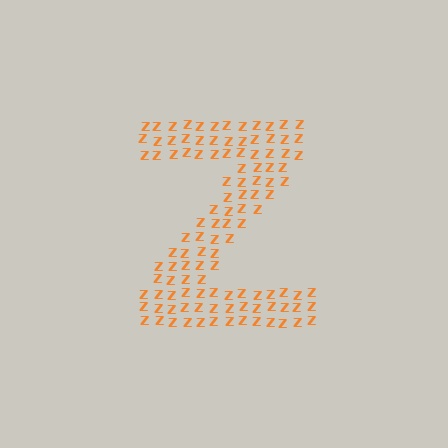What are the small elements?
The small elements are letter Z's.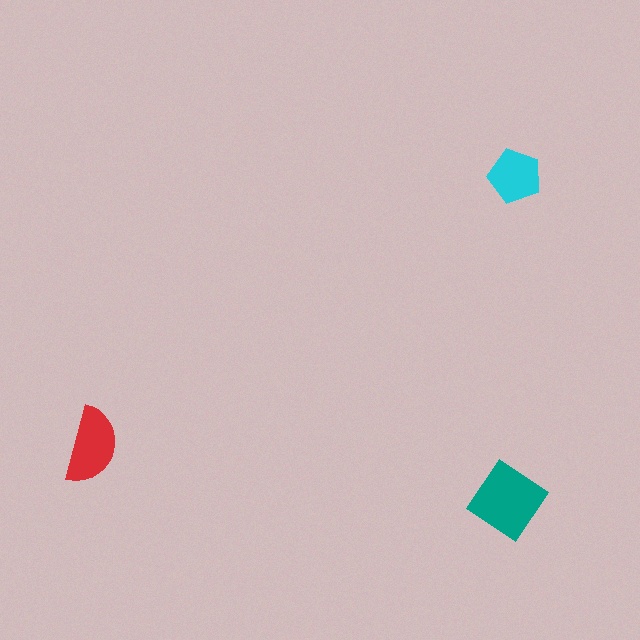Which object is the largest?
The teal diamond.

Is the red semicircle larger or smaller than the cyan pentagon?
Larger.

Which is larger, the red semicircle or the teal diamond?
The teal diamond.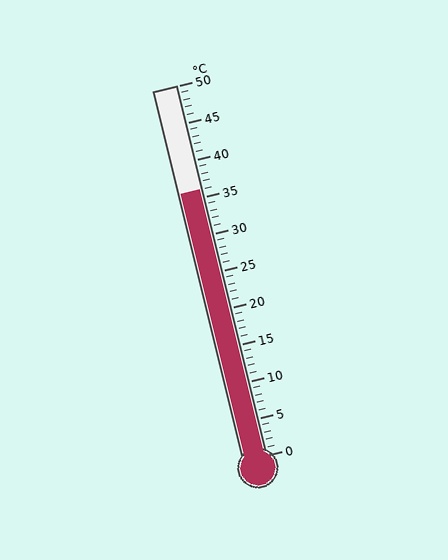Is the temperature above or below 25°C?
The temperature is above 25°C.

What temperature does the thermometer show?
The thermometer shows approximately 36°C.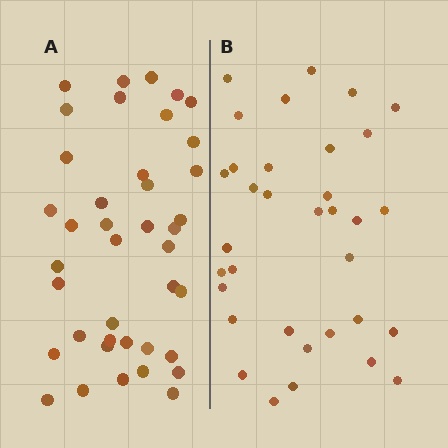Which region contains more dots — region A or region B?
Region A (the left region) has more dots.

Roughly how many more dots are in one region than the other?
Region A has about 6 more dots than region B.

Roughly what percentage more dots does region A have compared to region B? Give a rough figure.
About 20% more.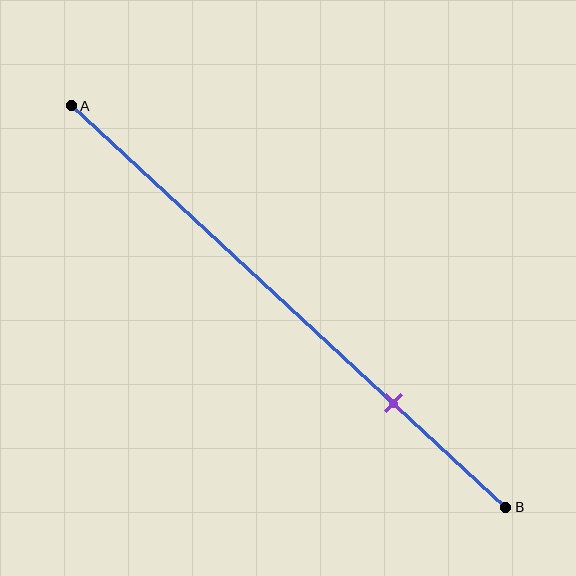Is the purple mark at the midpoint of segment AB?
No, the mark is at about 75% from A, not at the 50% midpoint.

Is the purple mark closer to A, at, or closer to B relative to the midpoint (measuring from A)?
The purple mark is closer to point B than the midpoint of segment AB.